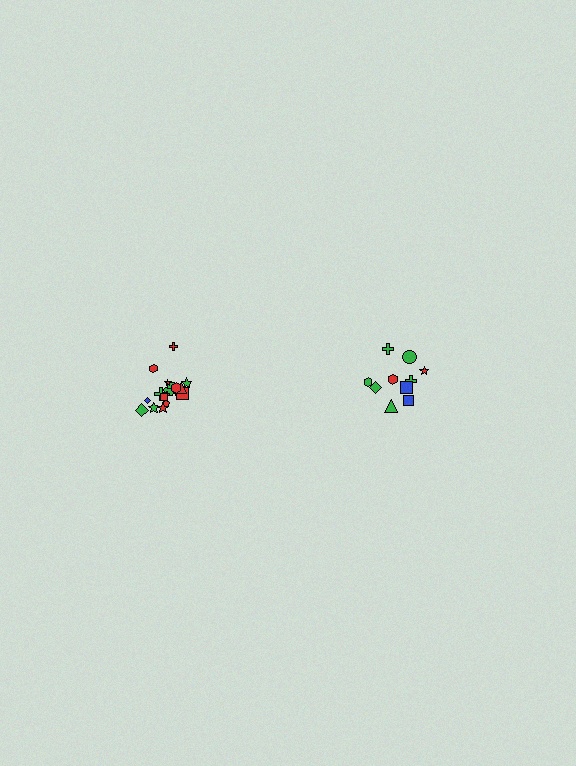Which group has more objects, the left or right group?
The left group.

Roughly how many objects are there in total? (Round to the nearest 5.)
Roughly 30 objects in total.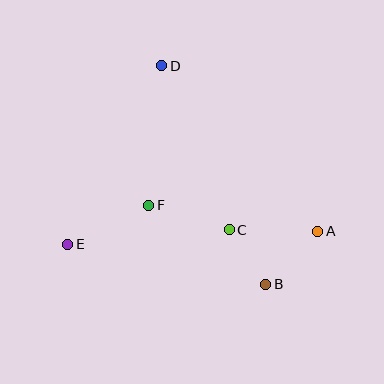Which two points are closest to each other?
Points B and C are closest to each other.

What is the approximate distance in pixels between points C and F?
The distance between C and F is approximately 84 pixels.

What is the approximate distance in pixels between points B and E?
The distance between B and E is approximately 202 pixels.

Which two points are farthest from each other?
Points A and E are farthest from each other.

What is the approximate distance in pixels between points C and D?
The distance between C and D is approximately 177 pixels.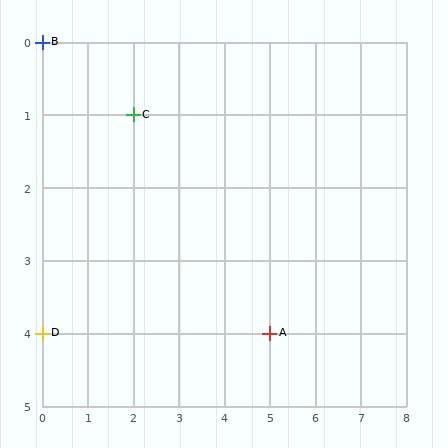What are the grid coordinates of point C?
Point C is at grid coordinates (2, 1).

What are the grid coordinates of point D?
Point D is at grid coordinates (0, 4).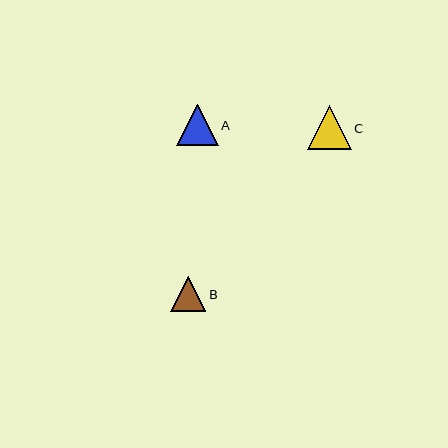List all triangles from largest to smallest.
From largest to smallest: C, A, B.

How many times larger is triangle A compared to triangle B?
Triangle A is approximately 1.2 times the size of triangle B.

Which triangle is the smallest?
Triangle B is the smallest with a size of approximately 35 pixels.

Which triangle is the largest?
Triangle C is the largest with a size of approximately 43 pixels.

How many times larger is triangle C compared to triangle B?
Triangle C is approximately 1.2 times the size of triangle B.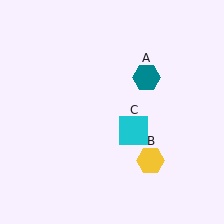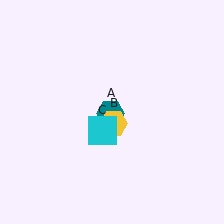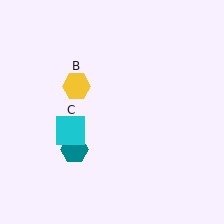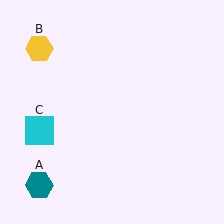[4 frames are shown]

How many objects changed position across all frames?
3 objects changed position: teal hexagon (object A), yellow hexagon (object B), cyan square (object C).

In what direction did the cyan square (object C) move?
The cyan square (object C) moved left.